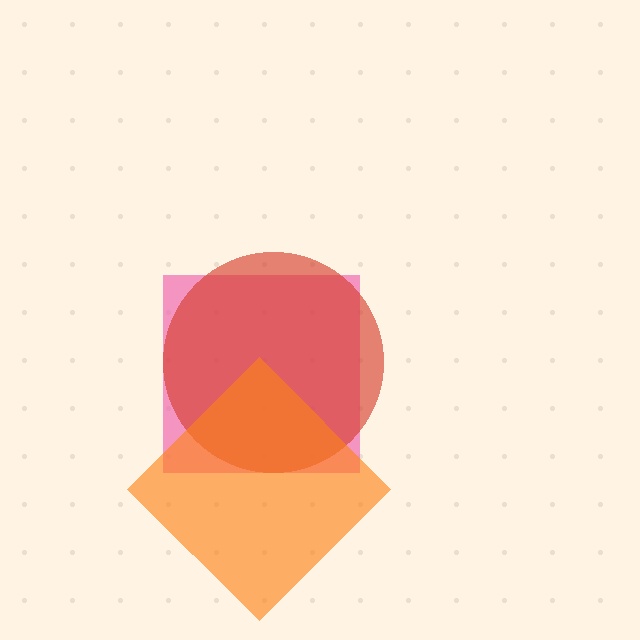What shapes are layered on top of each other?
The layered shapes are: a pink square, a red circle, an orange diamond.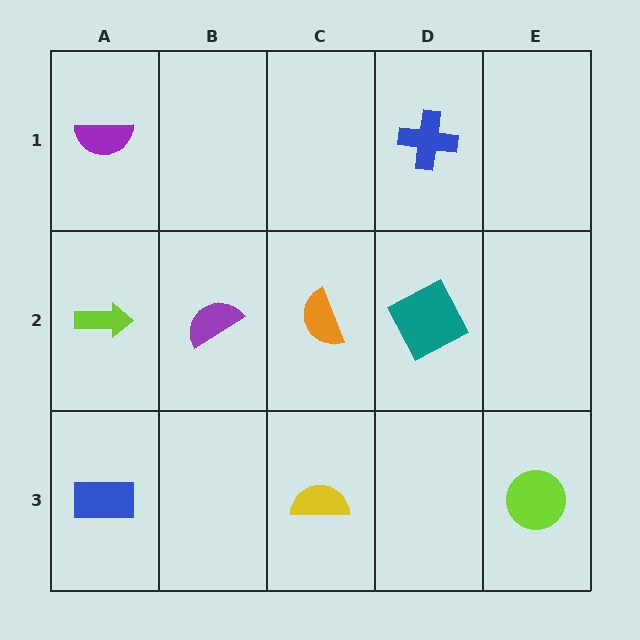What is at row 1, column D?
A blue cross.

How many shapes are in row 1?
2 shapes.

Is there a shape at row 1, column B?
No, that cell is empty.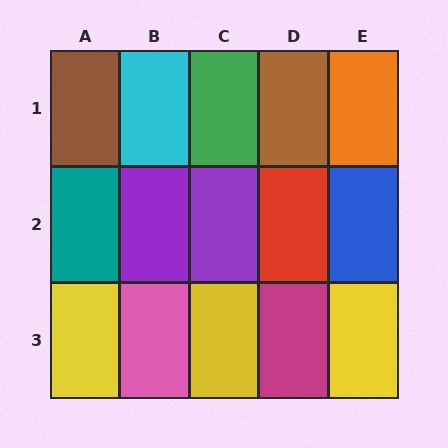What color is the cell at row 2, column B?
Purple.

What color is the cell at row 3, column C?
Yellow.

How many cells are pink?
1 cell is pink.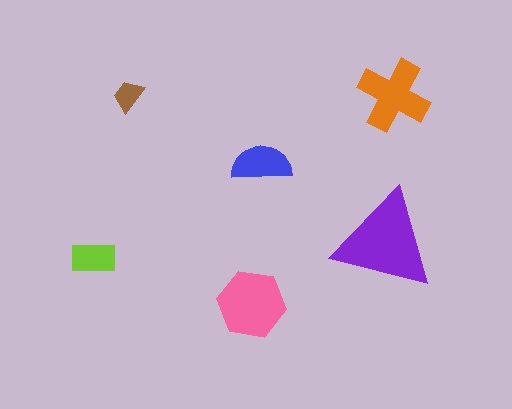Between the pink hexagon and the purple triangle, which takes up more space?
The purple triangle.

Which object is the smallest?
The brown trapezoid.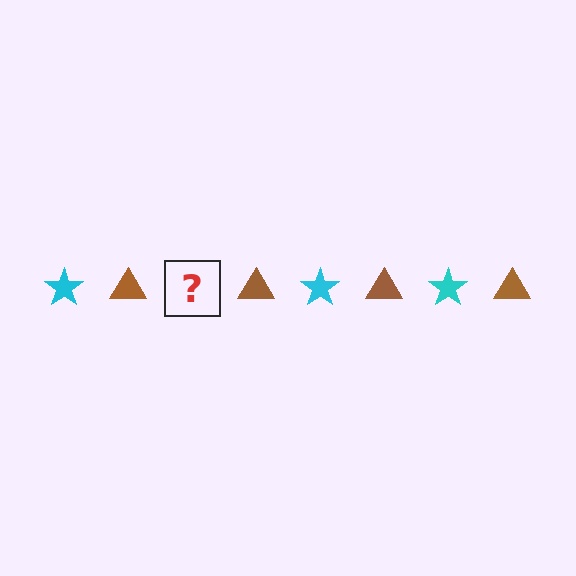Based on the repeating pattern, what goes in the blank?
The blank should be a cyan star.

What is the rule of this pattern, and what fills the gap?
The rule is that the pattern alternates between cyan star and brown triangle. The gap should be filled with a cyan star.